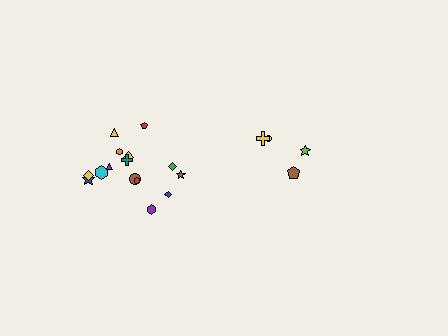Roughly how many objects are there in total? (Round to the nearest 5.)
Roughly 20 objects in total.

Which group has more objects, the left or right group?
The left group.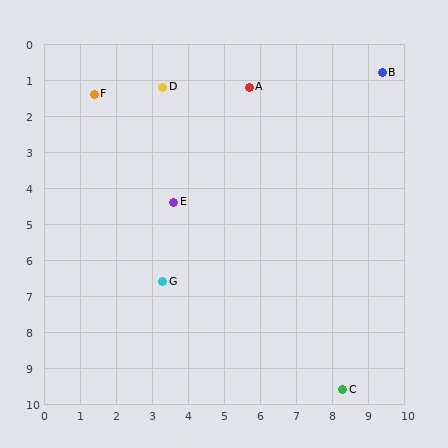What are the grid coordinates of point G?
Point G is at approximately (3.3, 6.6).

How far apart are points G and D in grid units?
Points G and D are about 5.4 grid units apart.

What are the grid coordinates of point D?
Point D is at approximately (3.3, 1.2).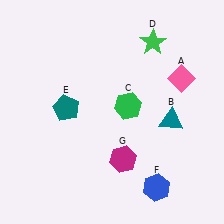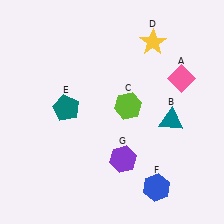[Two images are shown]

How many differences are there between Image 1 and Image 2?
There are 3 differences between the two images.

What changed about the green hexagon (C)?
In Image 1, C is green. In Image 2, it changed to lime.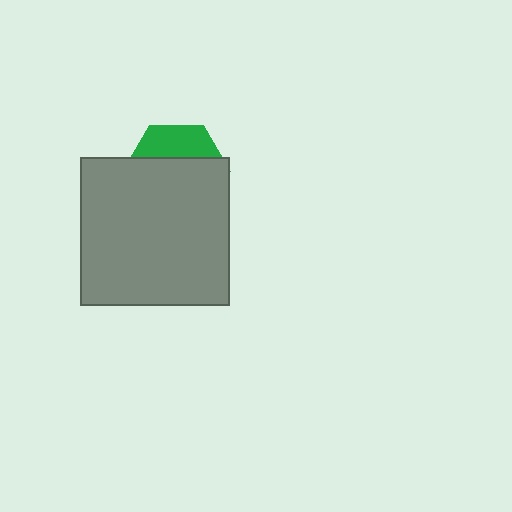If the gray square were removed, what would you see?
You would see the complete green hexagon.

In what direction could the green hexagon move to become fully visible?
The green hexagon could move up. That would shift it out from behind the gray square entirely.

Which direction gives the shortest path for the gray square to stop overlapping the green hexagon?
Moving down gives the shortest separation.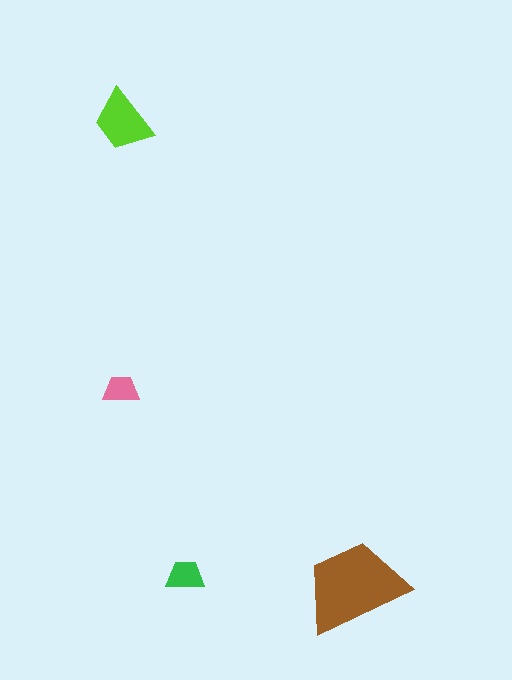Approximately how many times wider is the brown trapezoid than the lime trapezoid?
About 1.5 times wider.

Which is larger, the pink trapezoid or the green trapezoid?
The green one.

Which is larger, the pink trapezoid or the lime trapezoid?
The lime one.